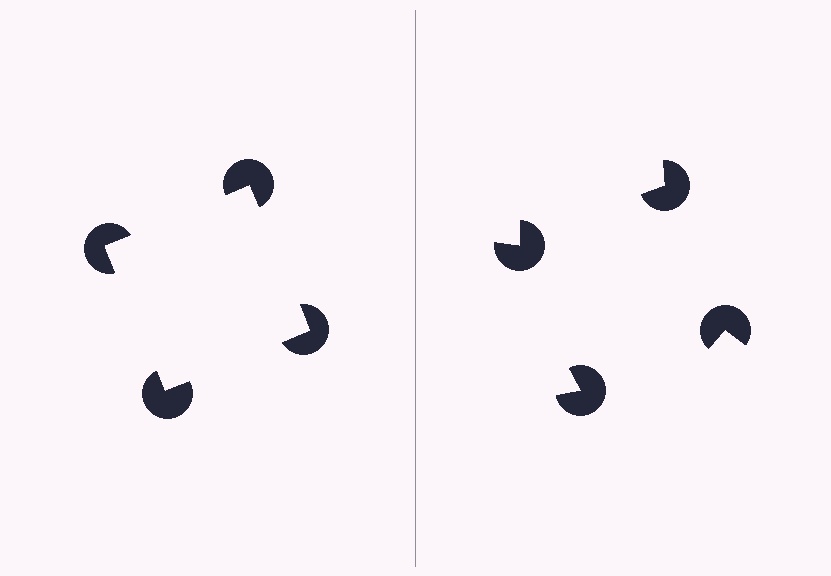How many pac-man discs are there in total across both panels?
8 — 4 on each side.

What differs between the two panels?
The pac-man discs are positioned identically on both sides; only the wedge orientations differ. On the left they align to a square; on the right they are misaligned.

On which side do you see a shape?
An illusory square appears on the left side. On the right side the wedge cuts are rotated, so no coherent shape forms.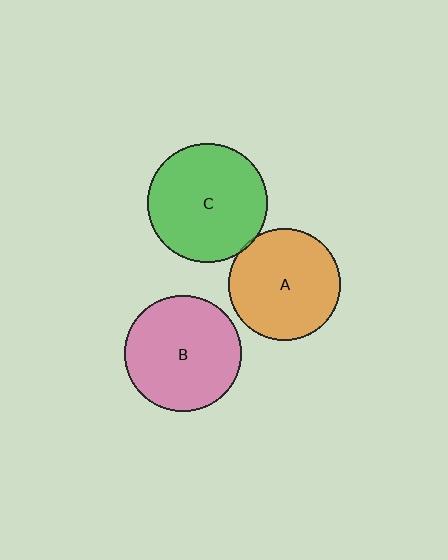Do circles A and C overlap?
Yes.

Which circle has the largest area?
Circle C (green).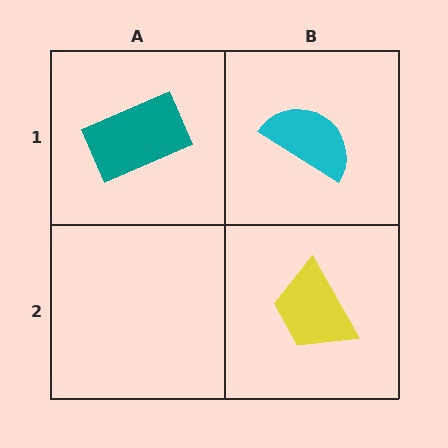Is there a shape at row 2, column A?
No, that cell is empty.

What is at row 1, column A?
A teal rectangle.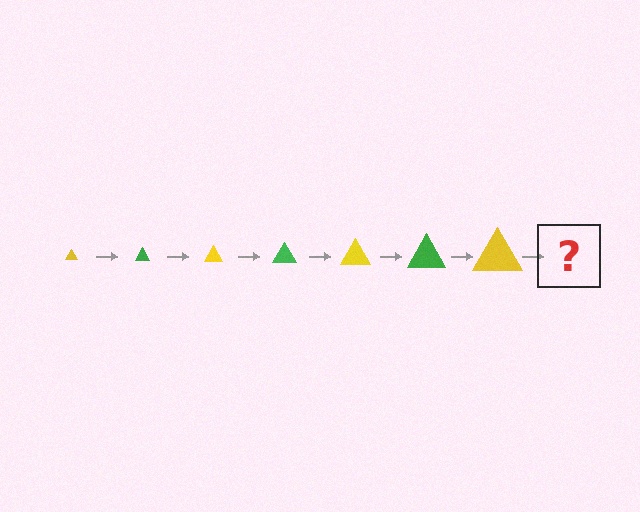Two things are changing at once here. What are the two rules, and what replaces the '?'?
The two rules are that the triangle grows larger each step and the color cycles through yellow and green. The '?' should be a green triangle, larger than the previous one.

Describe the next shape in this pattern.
It should be a green triangle, larger than the previous one.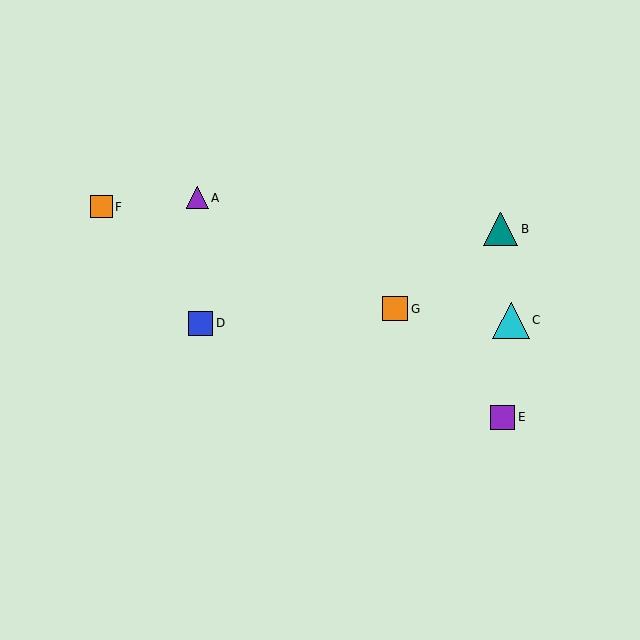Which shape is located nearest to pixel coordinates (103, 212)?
The orange square (labeled F) at (101, 207) is nearest to that location.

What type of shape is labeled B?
Shape B is a teal triangle.